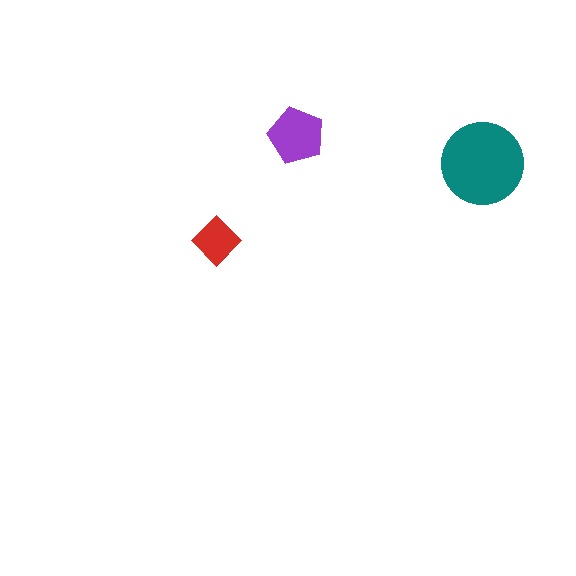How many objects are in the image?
There are 3 objects in the image.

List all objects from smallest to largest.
The red diamond, the purple pentagon, the teal circle.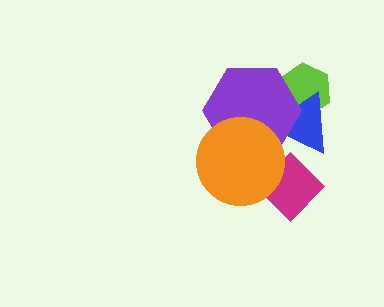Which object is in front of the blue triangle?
The purple hexagon is in front of the blue triangle.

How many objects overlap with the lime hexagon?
2 objects overlap with the lime hexagon.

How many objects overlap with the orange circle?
2 objects overlap with the orange circle.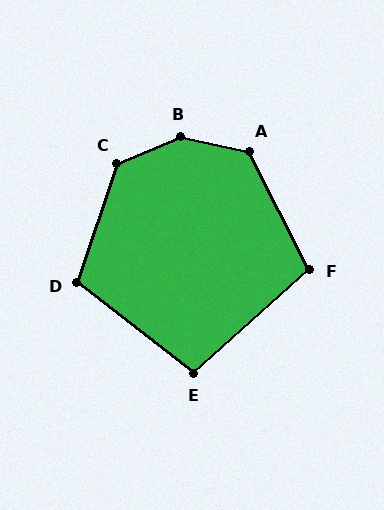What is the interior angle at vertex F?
Approximately 105 degrees (obtuse).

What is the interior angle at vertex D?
Approximately 109 degrees (obtuse).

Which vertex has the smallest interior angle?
E, at approximately 100 degrees.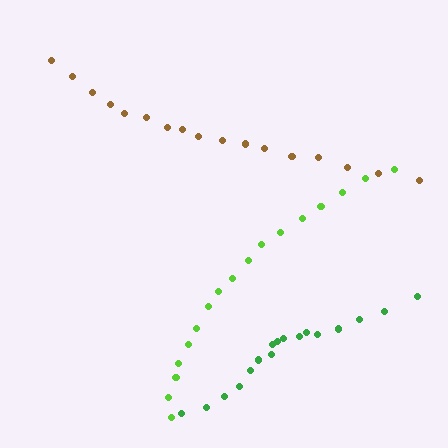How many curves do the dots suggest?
There are 3 distinct paths.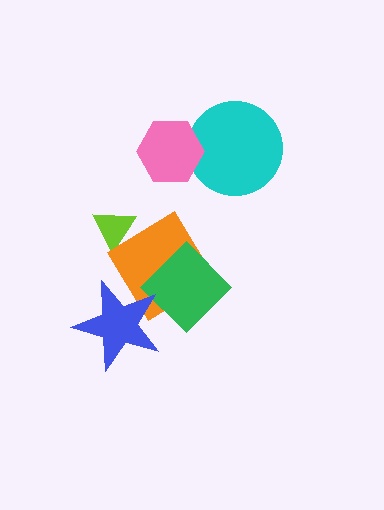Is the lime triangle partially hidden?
No, no other shape covers it.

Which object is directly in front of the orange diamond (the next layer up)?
The green diamond is directly in front of the orange diamond.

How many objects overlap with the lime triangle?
0 objects overlap with the lime triangle.